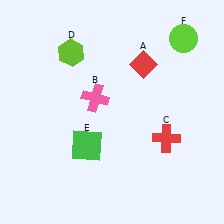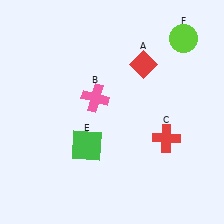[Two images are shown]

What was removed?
The lime hexagon (D) was removed in Image 2.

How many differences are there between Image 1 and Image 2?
There is 1 difference between the two images.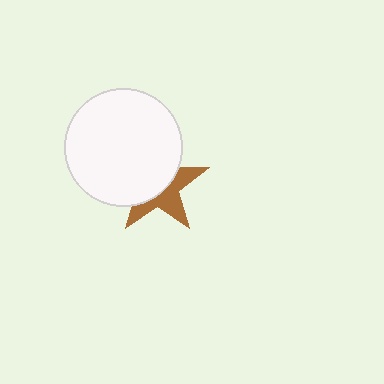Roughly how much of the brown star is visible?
A small part of it is visible (roughly 44%).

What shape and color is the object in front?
The object in front is a white circle.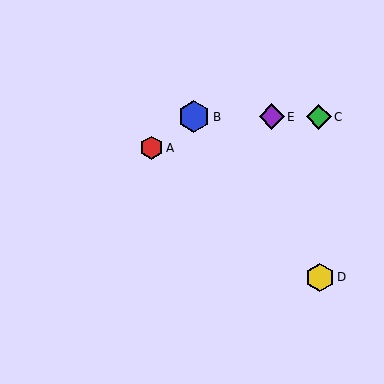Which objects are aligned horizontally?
Objects B, C, E are aligned horizontally.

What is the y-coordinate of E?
Object E is at y≈117.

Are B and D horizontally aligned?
No, B is at y≈117 and D is at y≈277.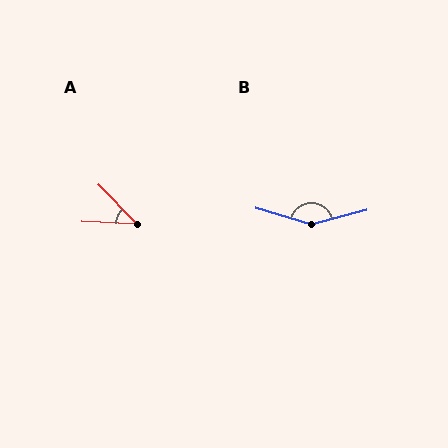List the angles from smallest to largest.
A (43°), B (148°).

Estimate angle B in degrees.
Approximately 148 degrees.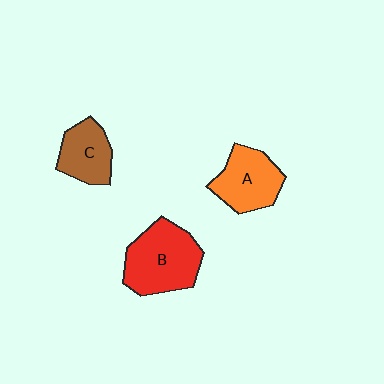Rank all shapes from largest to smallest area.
From largest to smallest: B (red), A (orange), C (brown).